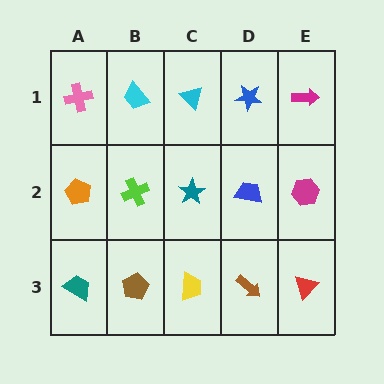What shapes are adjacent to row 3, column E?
A magenta hexagon (row 2, column E), a brown arrow (row 3, column D).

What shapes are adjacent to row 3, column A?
An orange pentagon (row 2, column A), a brown pentagon (row 3, column B).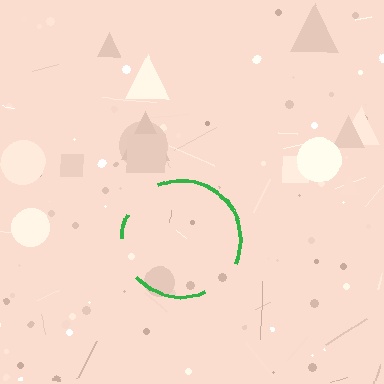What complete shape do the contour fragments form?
The contour fragments form a circle.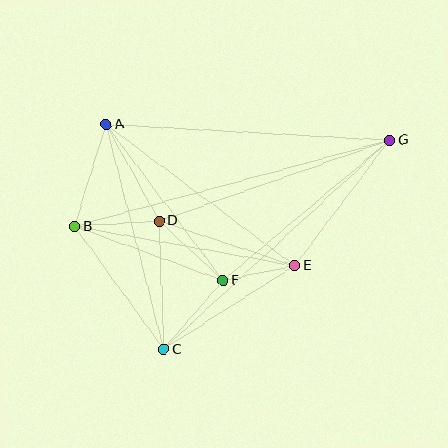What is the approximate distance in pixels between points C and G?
The distance between C and G is approximately 308 pixels.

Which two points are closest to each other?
Points E and F are closest to each other.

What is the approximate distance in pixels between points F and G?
The distance between F and G is approximately 218 pixels.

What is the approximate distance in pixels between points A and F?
The distance between A and F is approximately 195 pixels.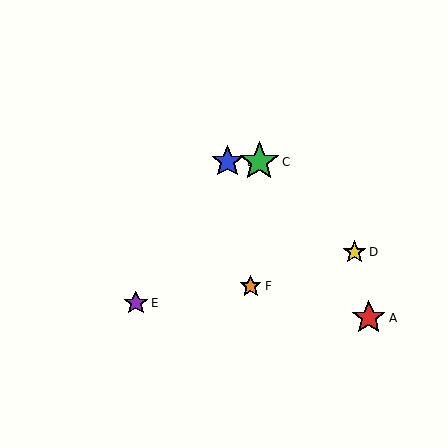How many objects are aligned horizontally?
2 objects (B, C) are aligned horizontally.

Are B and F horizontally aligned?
No, B is at y≈162 and F is at y≈286.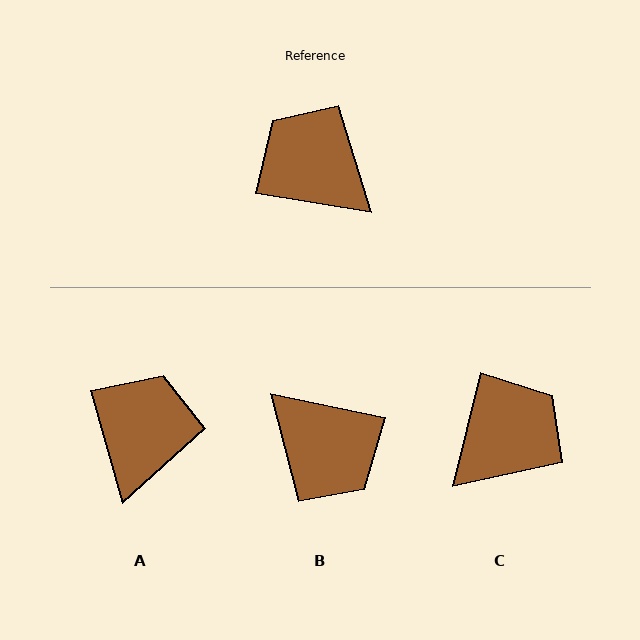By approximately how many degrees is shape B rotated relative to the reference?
Approximately 177 degrees counter-clockwise.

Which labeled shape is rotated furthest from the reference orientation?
B, about 177 degrees away.